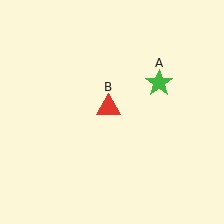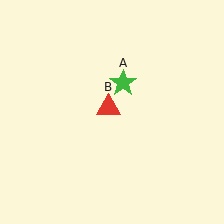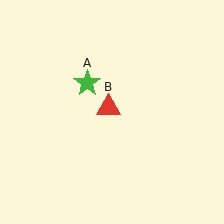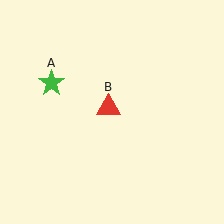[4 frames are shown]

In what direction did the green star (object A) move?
The green star (object A) moved left.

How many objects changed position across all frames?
1 object changed position: green star (object A).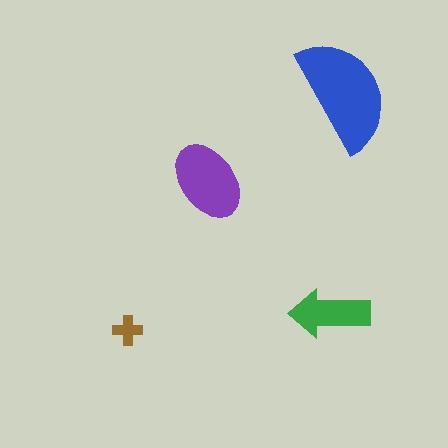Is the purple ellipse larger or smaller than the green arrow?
Larger.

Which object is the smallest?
The brown cross.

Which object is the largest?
The blue semicircle.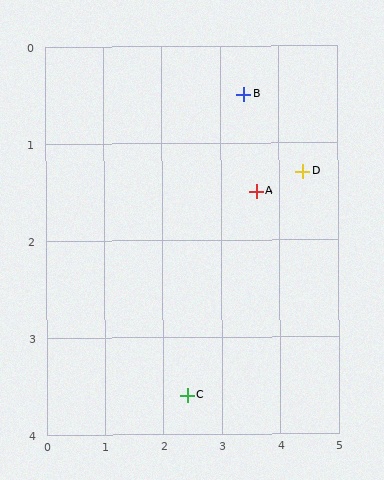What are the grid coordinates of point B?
Point B is at approximately (3.4, 0.5).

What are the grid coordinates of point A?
Point A is at approximately (3.6, 1.5).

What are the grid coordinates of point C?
Point C is at approximately (2.4, 3.6).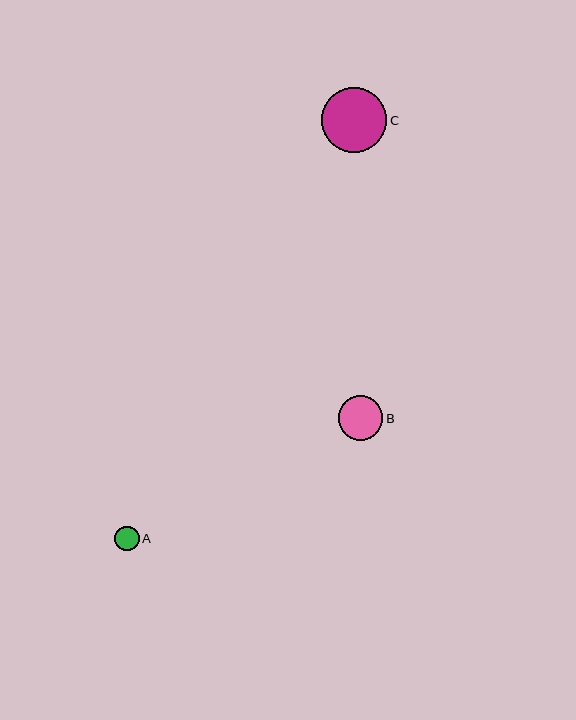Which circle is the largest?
Circle C is the largest with a size of approximately 65 pixels.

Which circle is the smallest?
Circle A is the smallest with a size of approximately 24 pixels.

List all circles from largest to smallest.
From largest to smallest: C, B, A.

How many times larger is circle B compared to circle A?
Circle B is approximately 1.8 times the size of circle A.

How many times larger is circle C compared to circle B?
Circle C is approximately 1.5 times the size of circle B.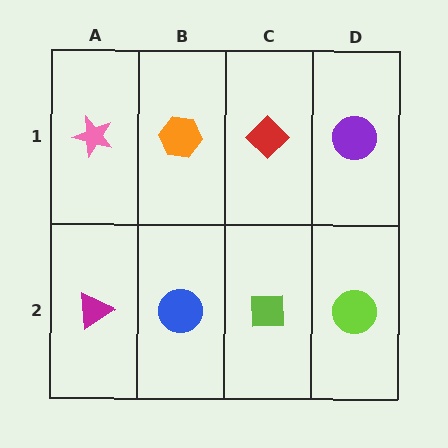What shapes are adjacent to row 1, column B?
A blue circle (row 2, column B), a pink star (row 1, column A), a red diamond (row 1, column C).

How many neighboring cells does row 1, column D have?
2.